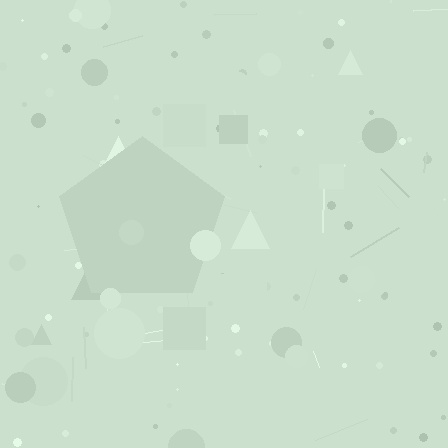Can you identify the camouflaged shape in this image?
The camouflaged shape is a pentagon.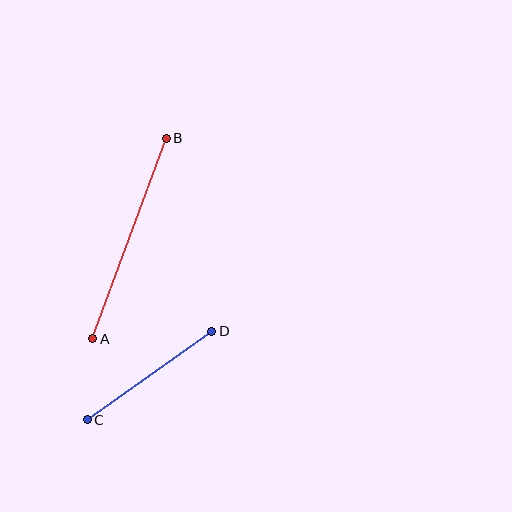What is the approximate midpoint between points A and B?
The midpoint is at approximately (130, 238) pixels.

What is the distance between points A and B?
The distance is approximately 213 pixels.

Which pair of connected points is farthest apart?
Points A and B are farthest apart.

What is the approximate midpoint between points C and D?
The midpoint is at approximately (149, 376) pixels.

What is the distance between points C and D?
The distance is approximately 152 pixels.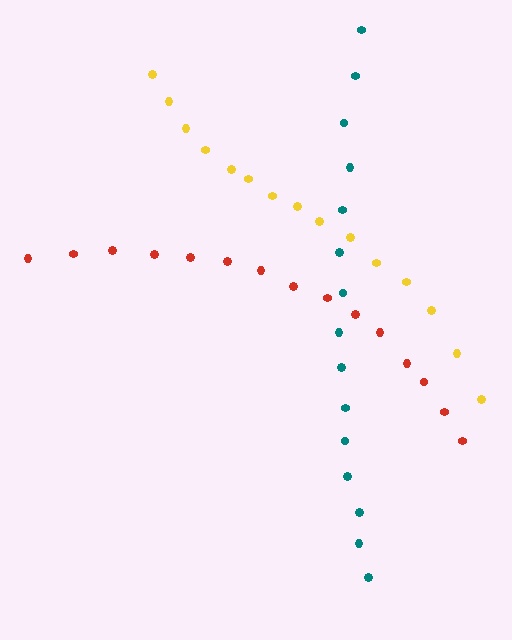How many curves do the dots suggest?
There are 3 distinct paths.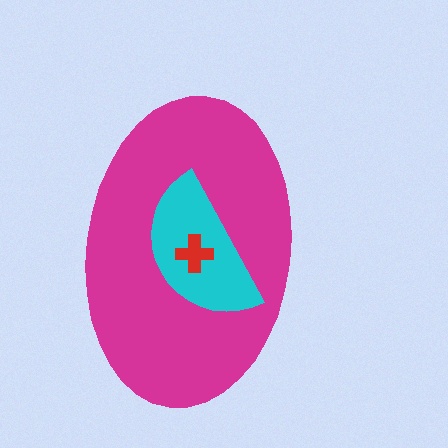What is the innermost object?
The red cross.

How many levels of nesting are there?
3.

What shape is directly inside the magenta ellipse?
The cyan semicircle.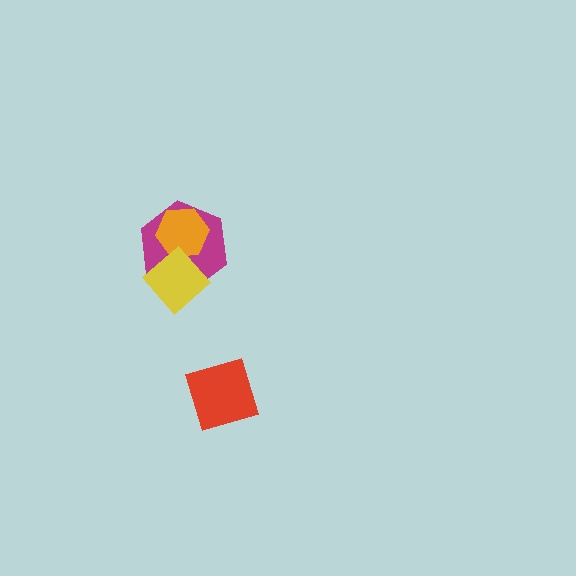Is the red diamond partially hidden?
No, no other shape covers it.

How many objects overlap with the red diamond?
0 objects overlap with the red diamond.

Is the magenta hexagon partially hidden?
Yes, it is partially covered by another shape.